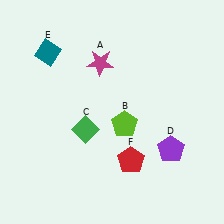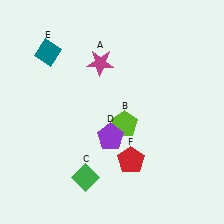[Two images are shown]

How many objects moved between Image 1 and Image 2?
2 objects moved between the two images.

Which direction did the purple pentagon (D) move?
The purple pentagon (D) moved left.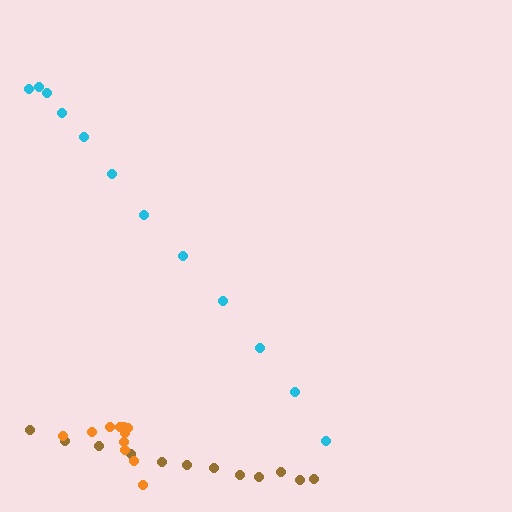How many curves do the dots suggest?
There are 3 distinct paths.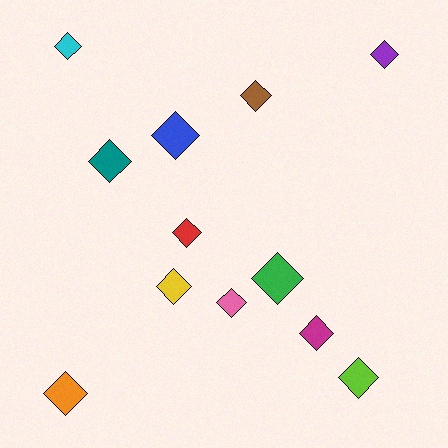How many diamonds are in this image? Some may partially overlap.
There are 12 diamonds.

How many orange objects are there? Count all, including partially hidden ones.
There is 1 orange object.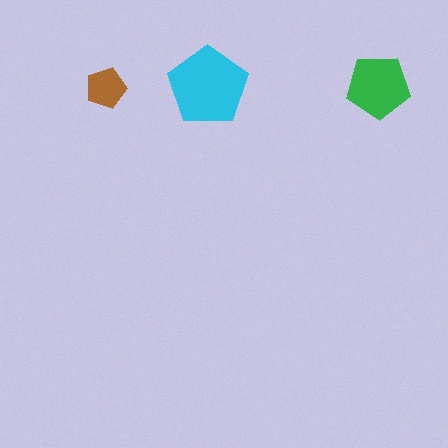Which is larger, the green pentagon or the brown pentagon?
The green one.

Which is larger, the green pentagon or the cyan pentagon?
The cyan one.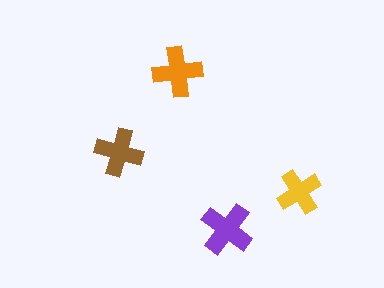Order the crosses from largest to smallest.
the purple one, the orange one, the brown one, the yellow one.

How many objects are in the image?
There are 4 objects in the image.